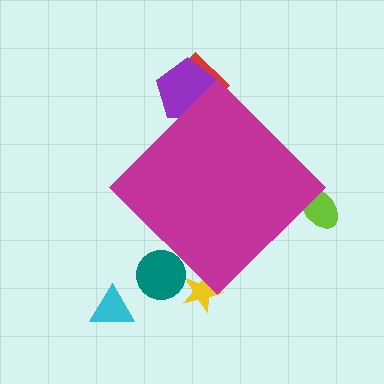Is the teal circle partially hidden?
Yes, the teal circle is partially hidden behind the magenta diamond.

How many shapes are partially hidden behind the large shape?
5 shapes are partially hidden.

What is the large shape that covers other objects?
A magenta diamond.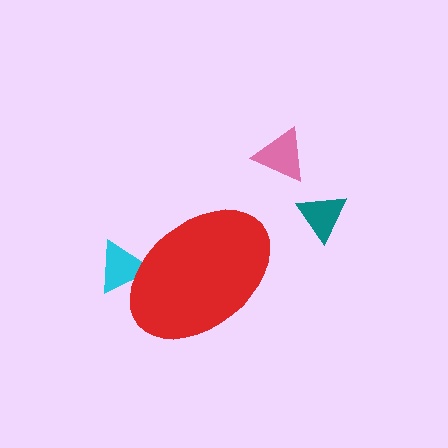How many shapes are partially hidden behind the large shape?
1 shape is partially hidden.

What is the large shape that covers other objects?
A red ellipse.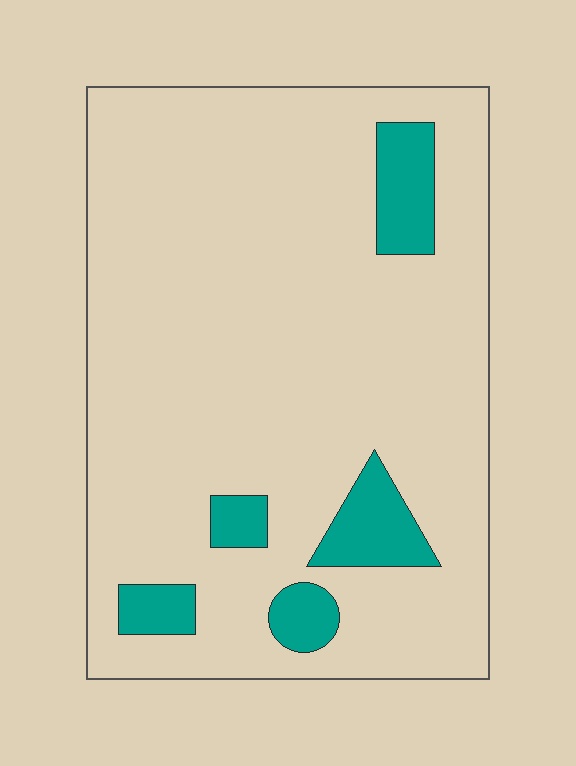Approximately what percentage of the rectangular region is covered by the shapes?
Approximately 10%.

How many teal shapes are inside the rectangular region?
5.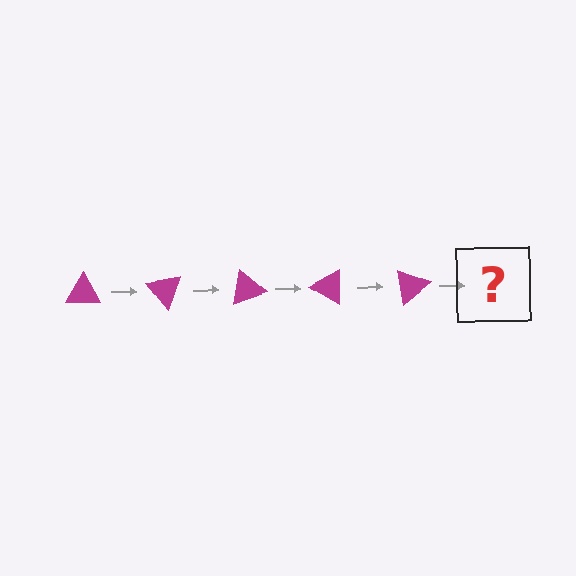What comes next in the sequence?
The next element should be a magenta triangle rotated 250 degrees.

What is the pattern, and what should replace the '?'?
The pattern is that the triangle rotates 50 degrees each step. The '?' should be a magenta triangle rotated 250 degrees.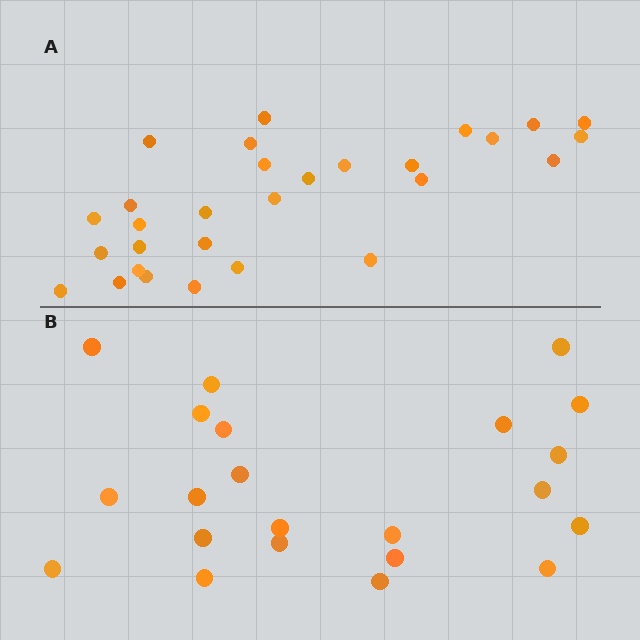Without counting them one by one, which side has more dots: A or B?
Region A (the top region) has more dots.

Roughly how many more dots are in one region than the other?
Region A has roughly 8 or so more dots than region B.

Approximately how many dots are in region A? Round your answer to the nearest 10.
About 30 dots. (The exact count is 29, which rounds to 30.)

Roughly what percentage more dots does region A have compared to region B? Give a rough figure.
About 30% more.